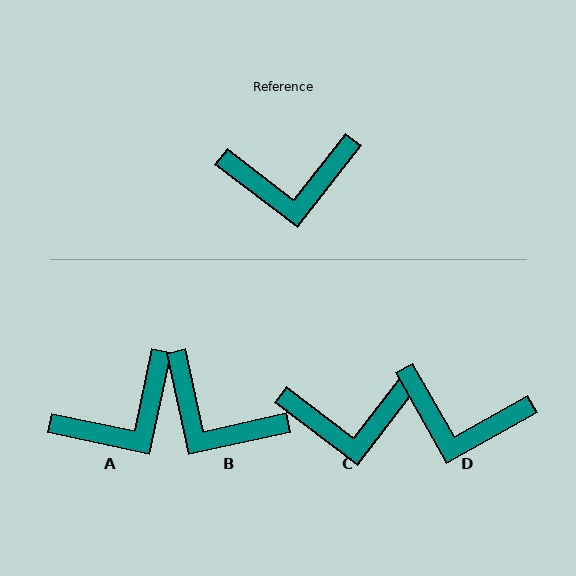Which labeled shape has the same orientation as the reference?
C.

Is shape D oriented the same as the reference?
No, it is off by about 23 degrees.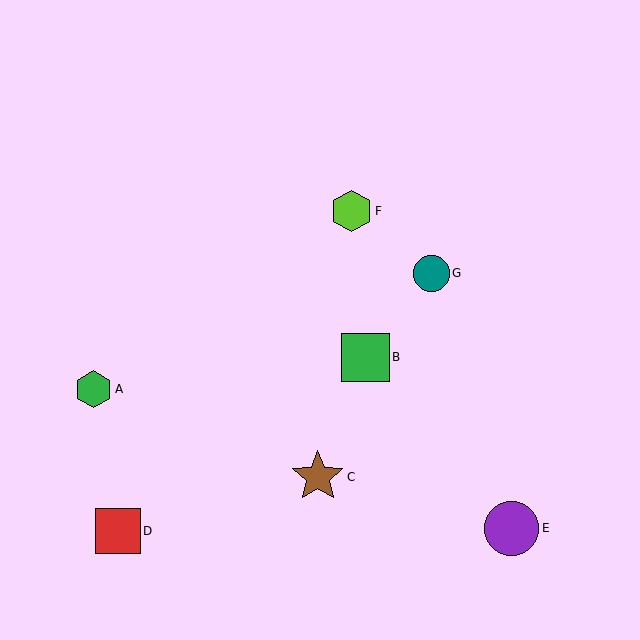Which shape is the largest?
The purple circle (labeled E) is the largest.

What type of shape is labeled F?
Shape F is a lime hexagon.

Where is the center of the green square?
The center of the green square is at (365, 357).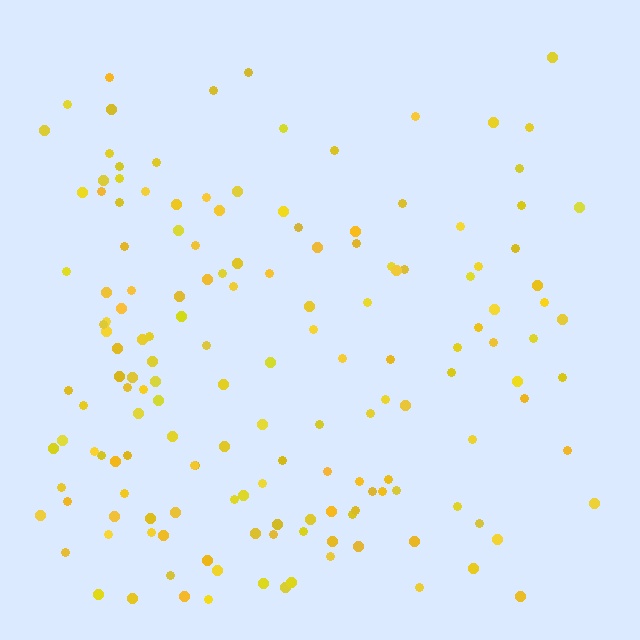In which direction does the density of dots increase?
From top to bottom, with the bottom side densest.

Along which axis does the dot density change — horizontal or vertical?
Vertical.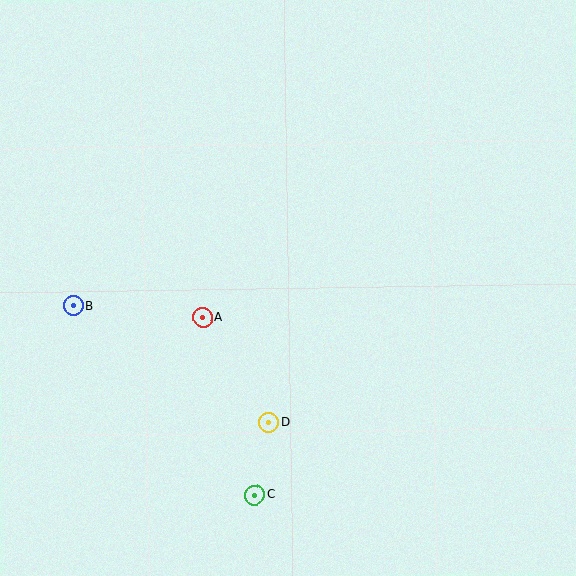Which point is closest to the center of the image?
Point A at (203, 318) is closest to the center.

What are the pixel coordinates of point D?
Point D is at (269, 423).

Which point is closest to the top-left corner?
Point B is closest to the top-left corner.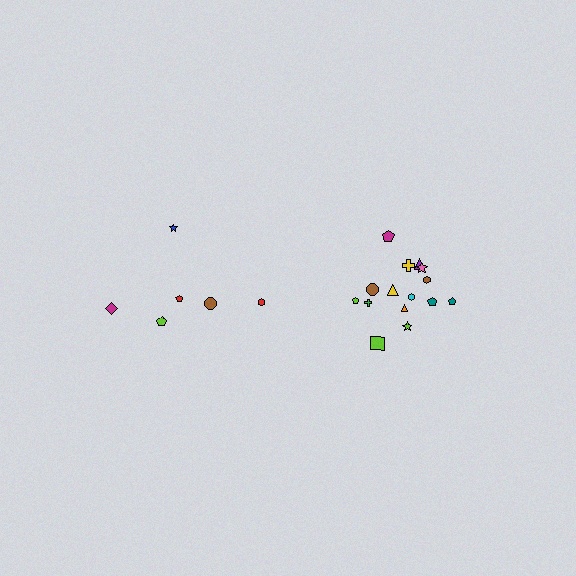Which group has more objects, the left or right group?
The right group.